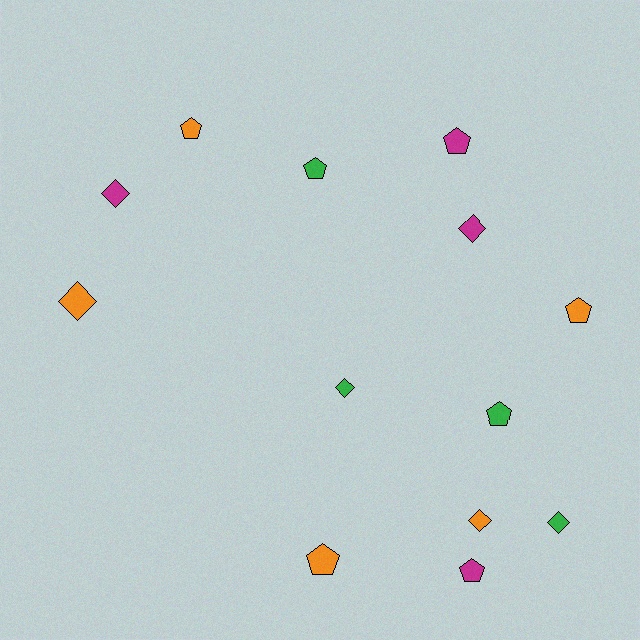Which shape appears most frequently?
Pentagon, with 7 objects.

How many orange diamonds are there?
There are 2 orange diamonds.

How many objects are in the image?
There are 13 objects.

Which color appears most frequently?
Orange, with 5 objects.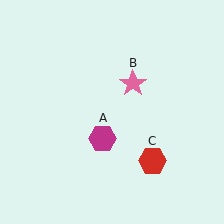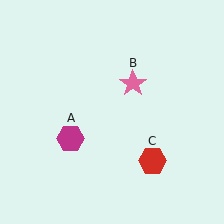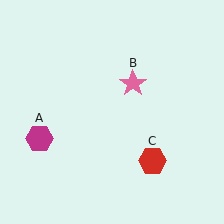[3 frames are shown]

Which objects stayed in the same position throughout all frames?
Pink star (object B) and red hexagon (object C) remained stationary.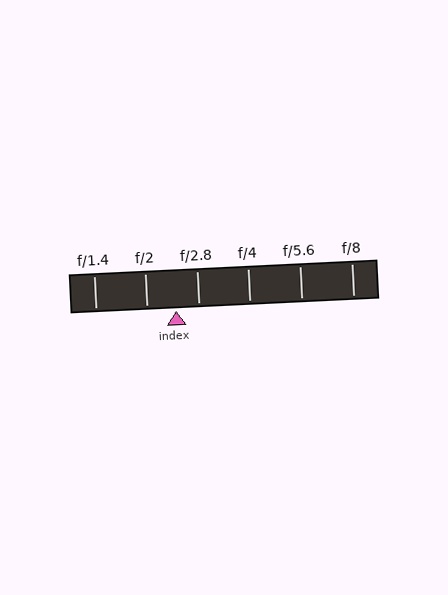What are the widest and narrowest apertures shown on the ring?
The widest aperture shown is f/1.4 and the narrowest is f/8.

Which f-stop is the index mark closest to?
The index mark is closest to f/2.8.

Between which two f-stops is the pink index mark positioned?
The index mark is between f/2 and f/2.8.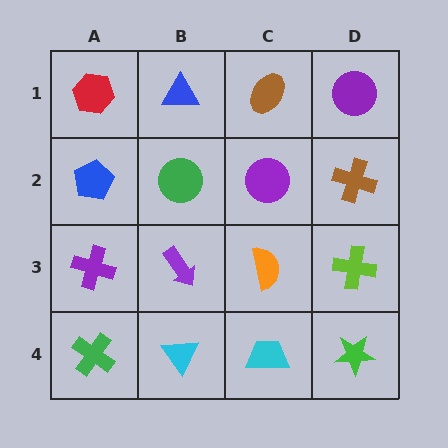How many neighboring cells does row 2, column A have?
3.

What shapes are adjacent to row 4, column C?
An orange semicircle (row 3, column C), a cyan triangle (row 4, column B), a green star (row 4, column D).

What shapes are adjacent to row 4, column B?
A purple arrow (row 3, column B), a green cross (row 4, column A), a cyan trapezoid (row 4, column C).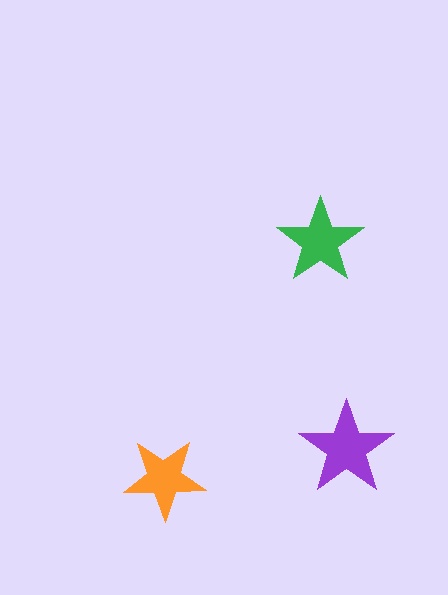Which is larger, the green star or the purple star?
The purple one.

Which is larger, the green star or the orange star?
The green one.